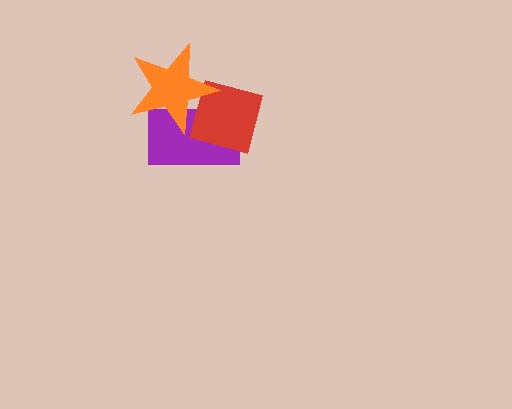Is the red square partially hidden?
Yes, it is partially covered by another shape.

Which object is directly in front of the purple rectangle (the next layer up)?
The red square is directly in front of the purple rectangle.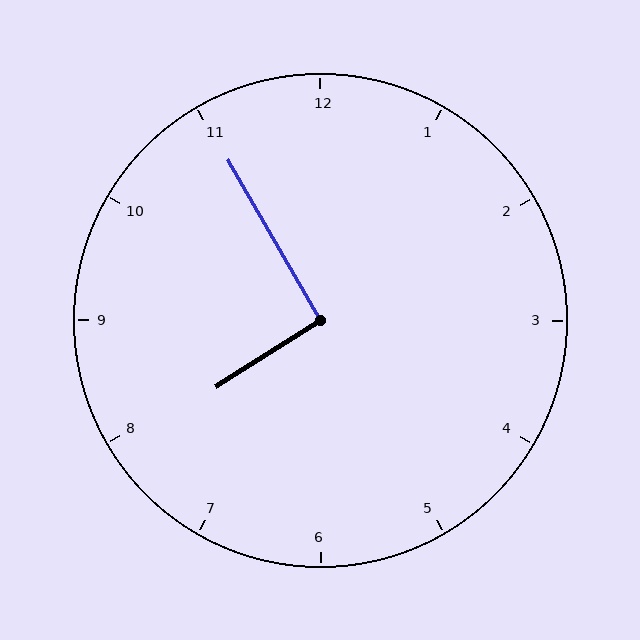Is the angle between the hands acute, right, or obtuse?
It is right.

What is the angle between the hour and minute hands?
Approximately 92 degrees.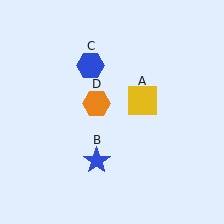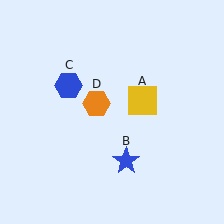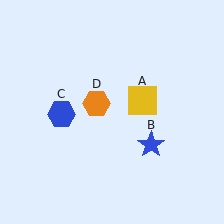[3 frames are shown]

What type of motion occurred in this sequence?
The blue star (object B), blue hexagon (object C) rotated counterclockwise around the center of the scene.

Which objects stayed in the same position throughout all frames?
Yellow square (object A) and orange hexagon (object D) remained stationary.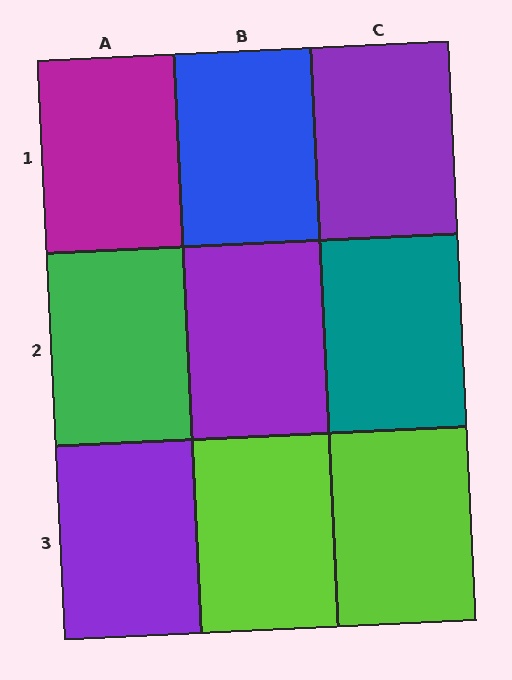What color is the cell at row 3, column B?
Lime.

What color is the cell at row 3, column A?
Purple.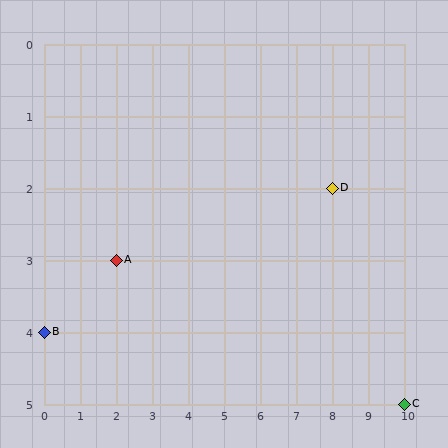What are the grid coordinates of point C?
Point C is at grid coordinates (10, 5).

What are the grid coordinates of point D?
Point D is at grid coordinates (8, 2).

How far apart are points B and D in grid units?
Points B and D are 8 columns and 2 rows apart (about 8.2 grid units diagonally).